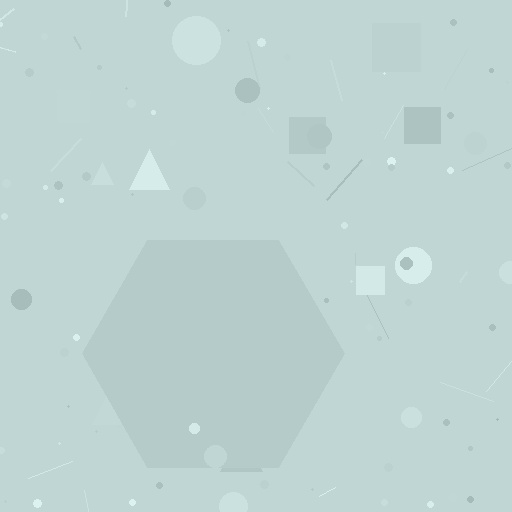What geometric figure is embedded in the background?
A hexagon is embedded in the background.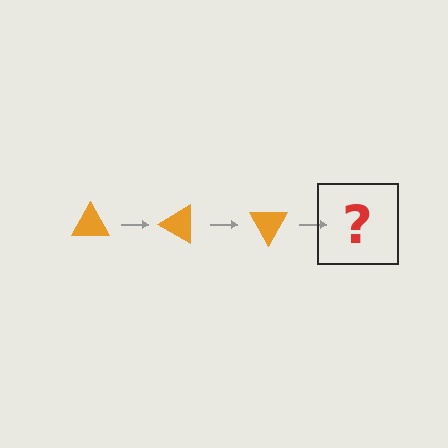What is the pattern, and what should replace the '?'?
The pattern is that the triangle rotates 30 degrees each step. The '?' should be an orange triangle rotated 90 degrees.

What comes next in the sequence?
The next element should be an orange triangle rotated 90 degrees.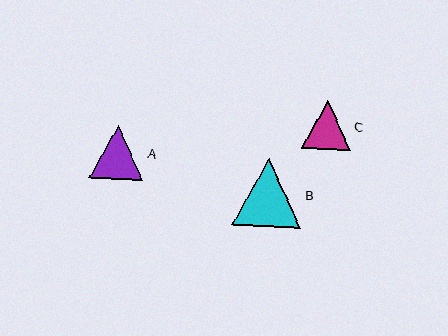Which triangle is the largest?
Triangle B is the largest with a size of approximately 68 pixels.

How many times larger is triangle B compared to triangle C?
Triangle B is approximately 1.4 times the size of triangle C.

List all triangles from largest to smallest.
From largest to smallest: B, A, C.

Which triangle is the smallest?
Triangle C is the smallest with a size of approximately 49 pixels.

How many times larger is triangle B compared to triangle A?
Triangle B is approximately 1.3 times the size of triangle A.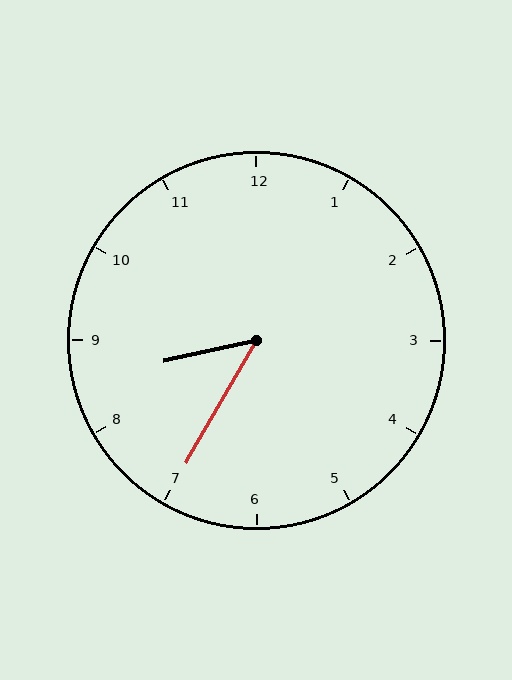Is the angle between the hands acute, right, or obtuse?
It is acute.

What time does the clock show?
8:35.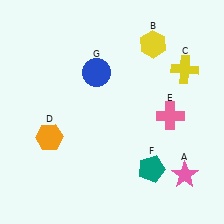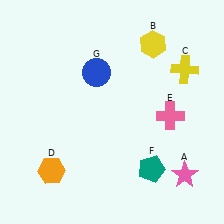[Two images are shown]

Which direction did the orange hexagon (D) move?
The orange hexagon (D) moved down.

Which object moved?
The orange hexagon (D) moved down.